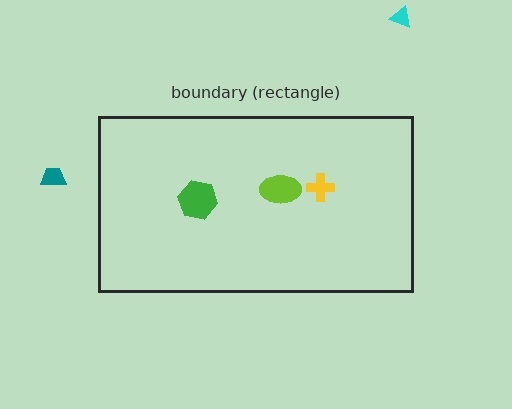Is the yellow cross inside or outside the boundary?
Inside.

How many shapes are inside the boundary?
3 inside, 2 outside.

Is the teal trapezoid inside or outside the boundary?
Outside.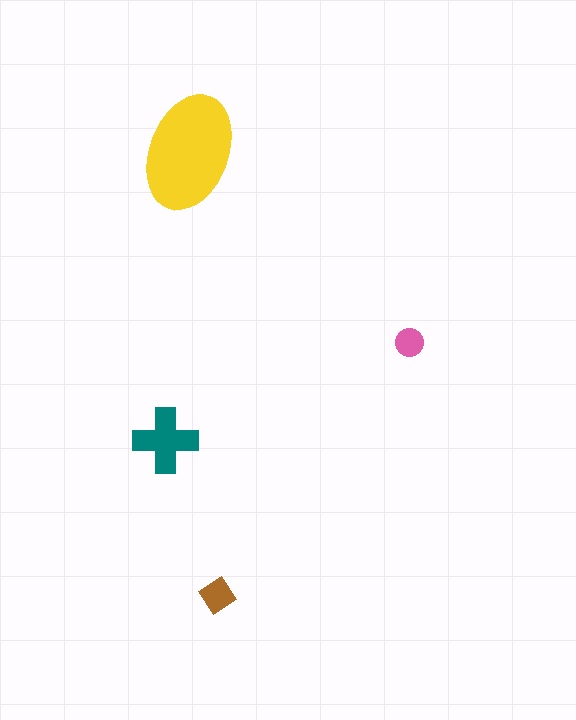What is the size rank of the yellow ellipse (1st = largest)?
1st.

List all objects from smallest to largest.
The pink circle, the brown diamond, the teal cross, the yellow ellipse.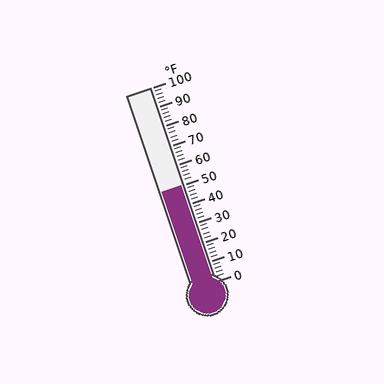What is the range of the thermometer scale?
The thermometer scale ranges from 0°F to 100°F.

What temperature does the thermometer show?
The thermometer shows approximately 50°F.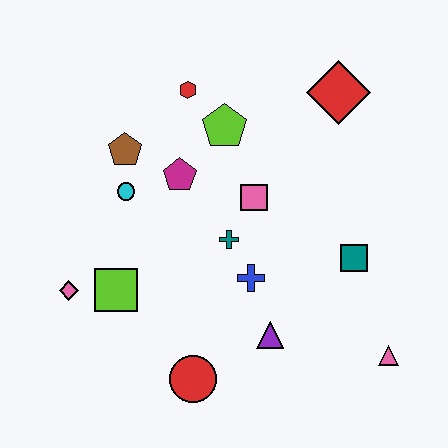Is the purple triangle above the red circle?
Yes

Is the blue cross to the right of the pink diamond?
Yes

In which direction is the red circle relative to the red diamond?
The red circle is below the red diamond.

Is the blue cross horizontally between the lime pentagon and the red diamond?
Yes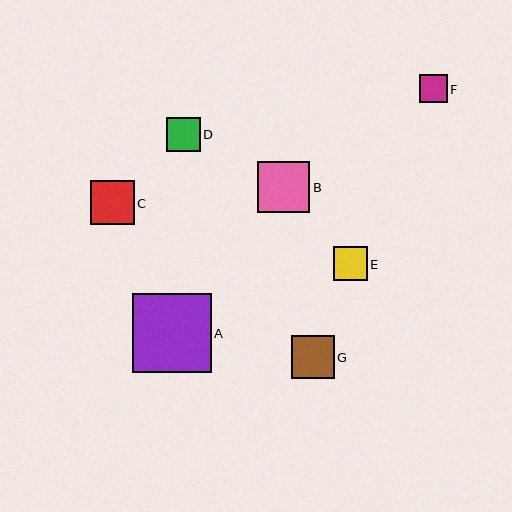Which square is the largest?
Square A is the largest with a size of approximately 79 pixels.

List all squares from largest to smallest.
From largest to smallest: A, B, C, G, E, D, F.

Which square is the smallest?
Square F is the smallest with a size of approximately 28 pixels.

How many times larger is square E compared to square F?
Square E is approximately 1.2 times the size of square F.